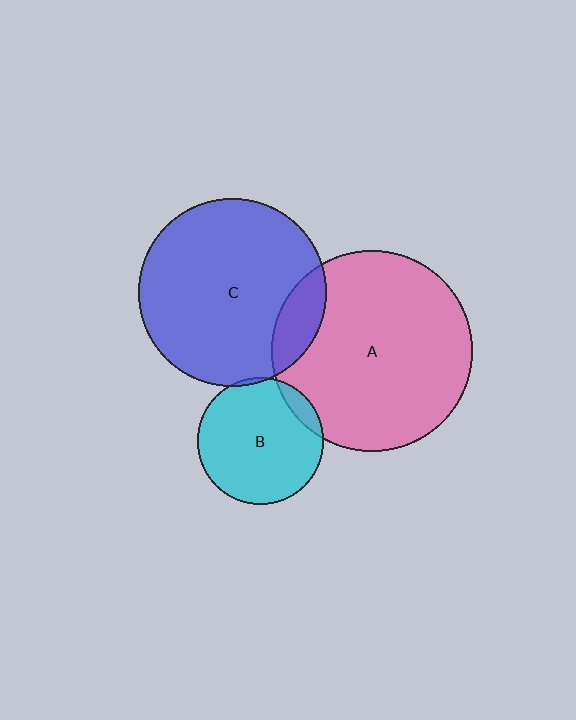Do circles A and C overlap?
Yes.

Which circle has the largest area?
Circle A (pink).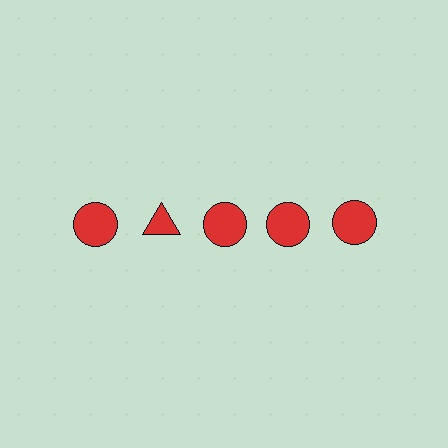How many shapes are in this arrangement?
There are 5 shapes arranged in a grid pattern.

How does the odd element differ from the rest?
It has a different shape: triangle instead of circle.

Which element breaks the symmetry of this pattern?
The red triangle in the top row, second from left column breaks the symmetry. All other shapes are red circles.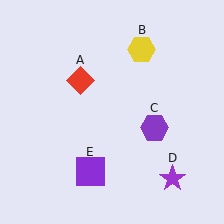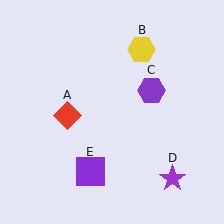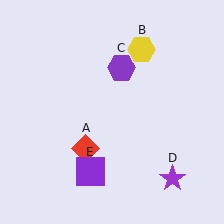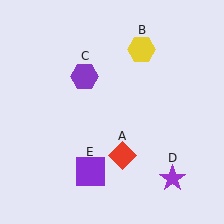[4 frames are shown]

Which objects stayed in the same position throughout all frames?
Yellow hexagon (object B) and purple star (object D) and purple square (object E) remained stationary.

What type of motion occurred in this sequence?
The red diamond (object A), purple hexagon (object C) rotated counterclockwise around the center of the scene.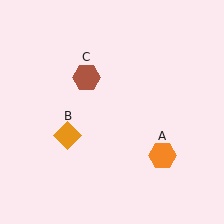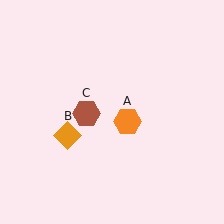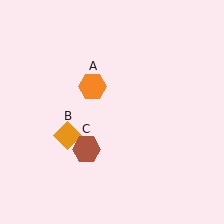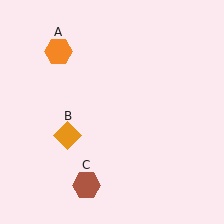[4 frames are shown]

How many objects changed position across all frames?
2 objects changed position: orange hexagon (object A), brown hexagon (object C).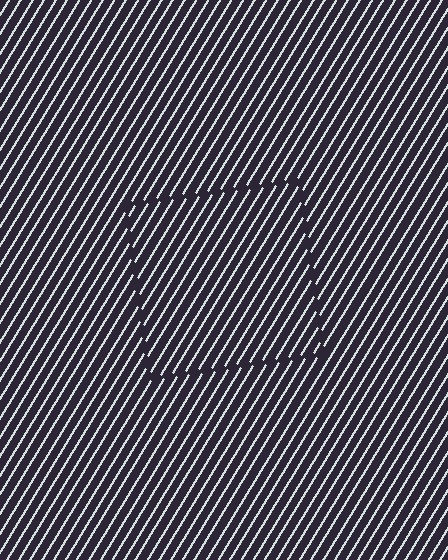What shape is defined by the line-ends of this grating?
An illusory square. The interior of the shape contains the same grating, shifted by half a period — the contour is defined by the phase discontinuity where line-ends from the inner and outer gratings abut.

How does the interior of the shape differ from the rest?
The interior of the shape contains the same grating, shifted by half a period — the contour is defined by the phase discontinuity where line-ends from the inner and outer gratings abut.